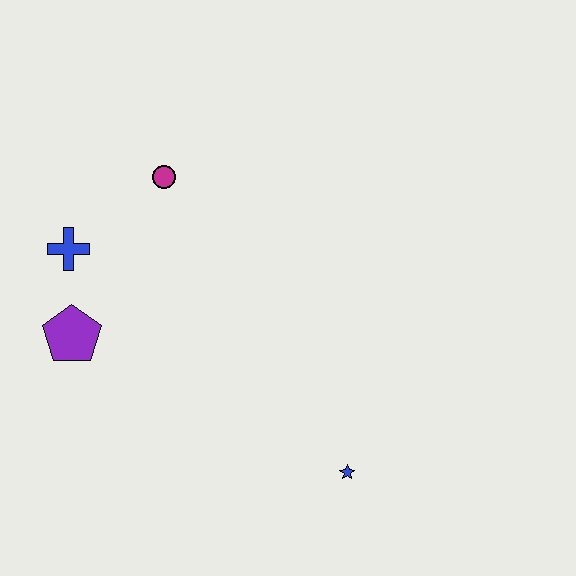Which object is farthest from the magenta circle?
The blue star is farthest from the magenta circle.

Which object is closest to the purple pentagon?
The blue cross is closest to the purple pentagon.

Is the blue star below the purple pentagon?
Yes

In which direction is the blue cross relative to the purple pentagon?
The blue cross is above the purple pentagon.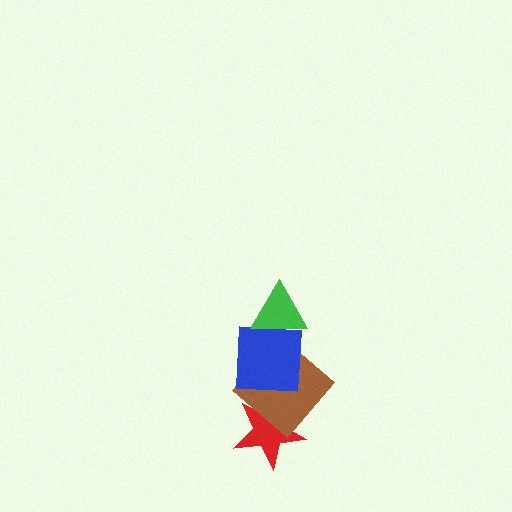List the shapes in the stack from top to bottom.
From top to bottom: the green triangle, the blue square, the brown diamond, the red star.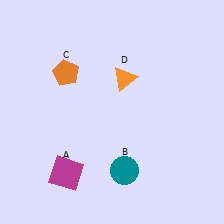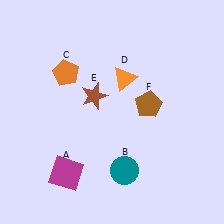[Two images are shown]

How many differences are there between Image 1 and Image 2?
There are 2 differences between the two images.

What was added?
A brown star (E), a brown pentagon (F) were added in Image 2.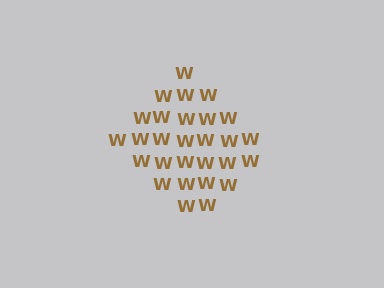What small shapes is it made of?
It is made of small letter W's.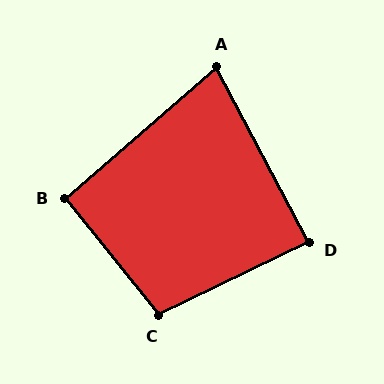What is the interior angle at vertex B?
Approximately 92 degrees (approximately right).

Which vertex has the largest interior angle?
C, at approximately 103 degrees.